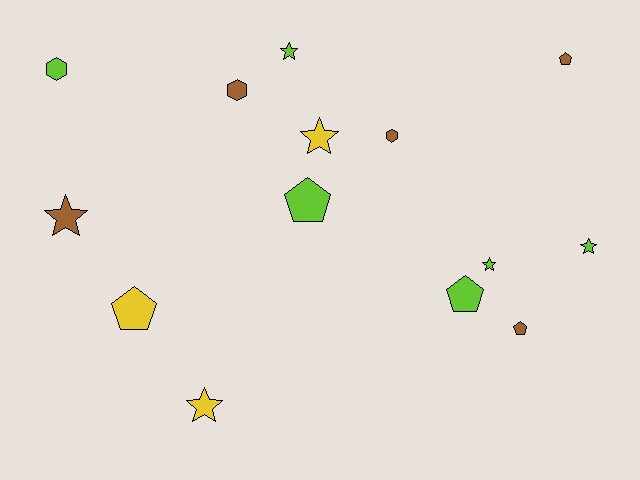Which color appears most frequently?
Lime, with 6 objects.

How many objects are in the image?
There are 14 objects.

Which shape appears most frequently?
Star, with 6 objects.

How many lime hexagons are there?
There is 1 lime hexagon.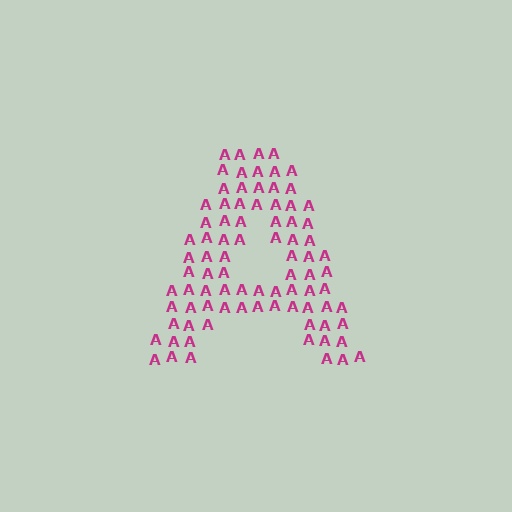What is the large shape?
The large shape is the letter A.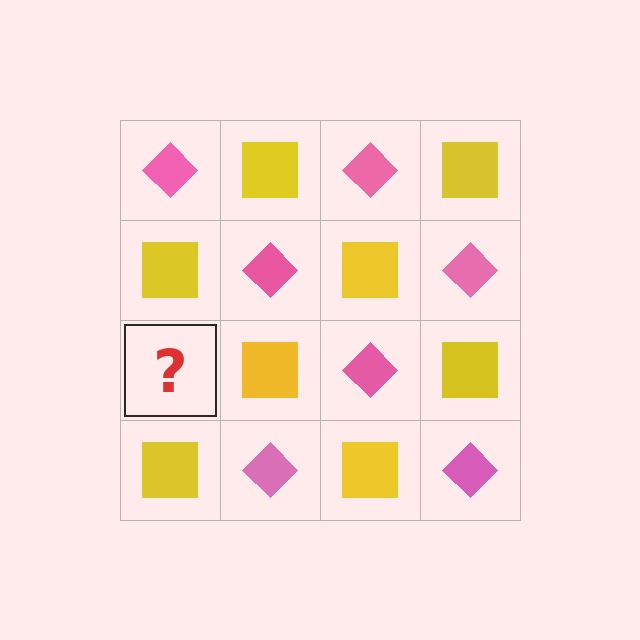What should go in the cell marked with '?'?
The missing cell should contain a pink diamond.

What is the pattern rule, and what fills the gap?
The rule is that it alternates pink diamond and yellow square in a checkerboard pattern. The gap should be filled with a pink diamond.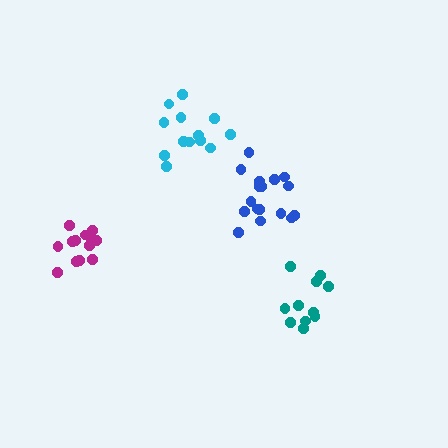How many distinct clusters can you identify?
There are 4 distinct clusters.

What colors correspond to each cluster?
The clusters are colored: blue, teal, cyan, magenta.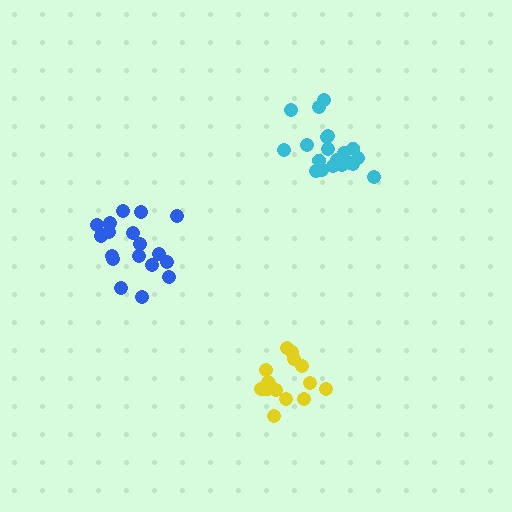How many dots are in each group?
Group 1: 20 dots, Group 2: 18 dots, Group 3: 16 dots (54 total).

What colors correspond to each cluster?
The clusters are colored: cyan, blue, yellow.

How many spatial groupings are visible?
There are 3 spatial groupings.